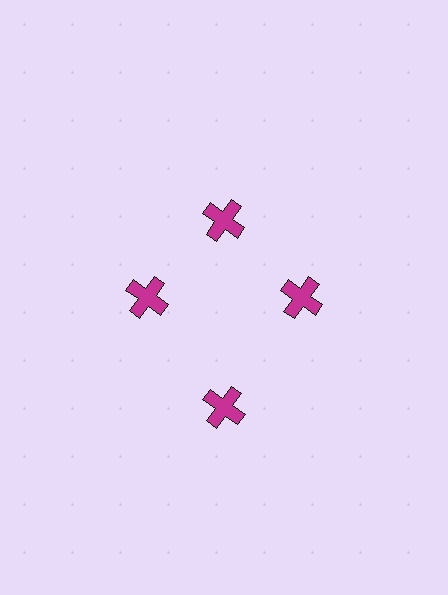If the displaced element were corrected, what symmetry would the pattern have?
It would have 4-fold rotational symmetry — the pattern would map onto itself every 90 degrees.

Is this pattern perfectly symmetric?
No. The 4 magenta crosses are arranged in a ring, but one element near the 6 o'clock position is pushed outward from the center, breaking the 4-fold rotational symmetry.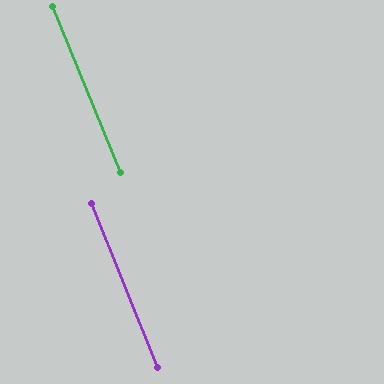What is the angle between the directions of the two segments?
Approximately 0 degrees.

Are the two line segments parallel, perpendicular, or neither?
Parallel — their directions differ by only 0.3°.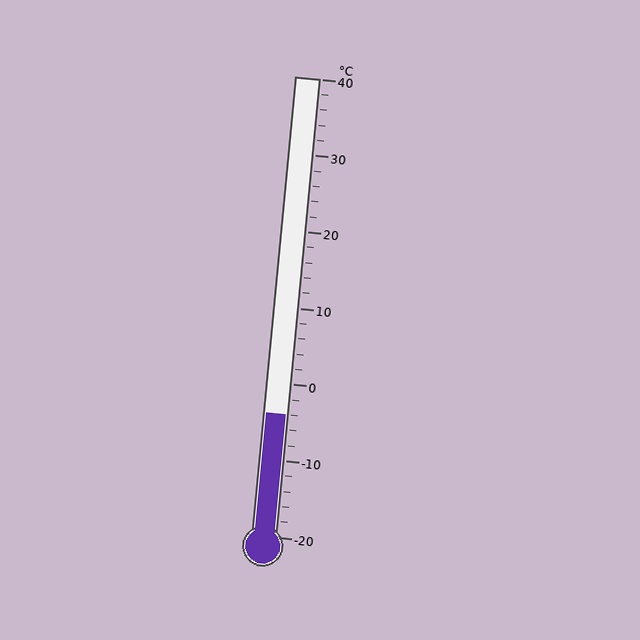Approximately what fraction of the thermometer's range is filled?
The thermometer is filled to approximately 25% of its range.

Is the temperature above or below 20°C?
The temperature is below 20°C.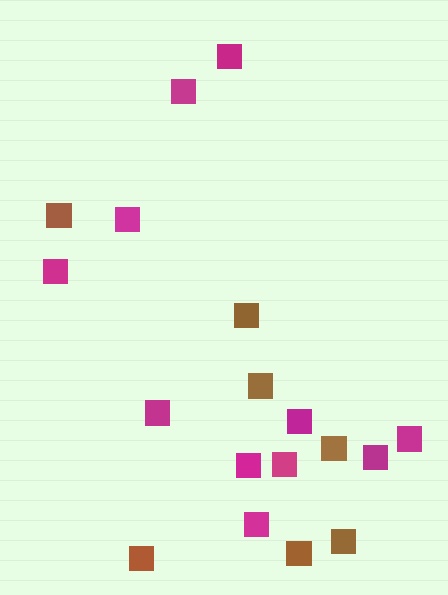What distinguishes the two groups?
There are 2 groups: one group of brown squares (7) and one group of magenta squares (11).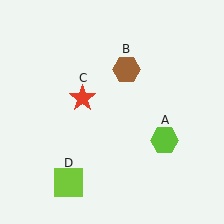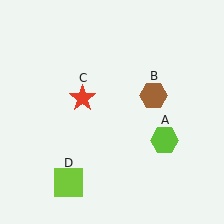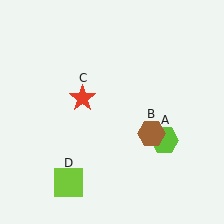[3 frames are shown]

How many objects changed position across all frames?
1 object changed position: brown hexagon (object B).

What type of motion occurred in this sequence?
The brown hexagon (object B) rotated clockwise around the center of the scene.